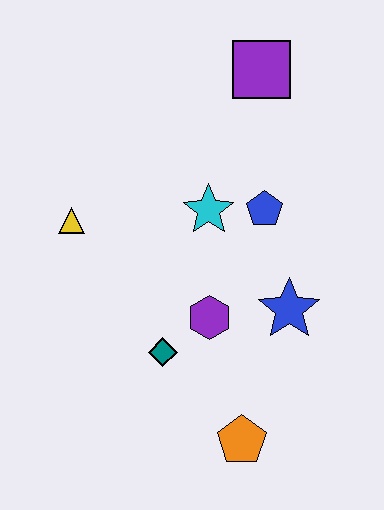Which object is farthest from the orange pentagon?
The purple square is farthest from the orange pentagon.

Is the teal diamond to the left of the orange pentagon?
Yes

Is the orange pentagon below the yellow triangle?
Yes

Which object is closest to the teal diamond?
The purple hexagon is closest to the teal diamond.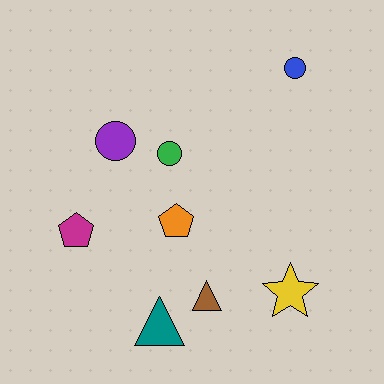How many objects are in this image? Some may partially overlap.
There are 8 objects.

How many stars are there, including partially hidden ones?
There is 1 star.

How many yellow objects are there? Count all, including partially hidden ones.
There is 1 yellow object.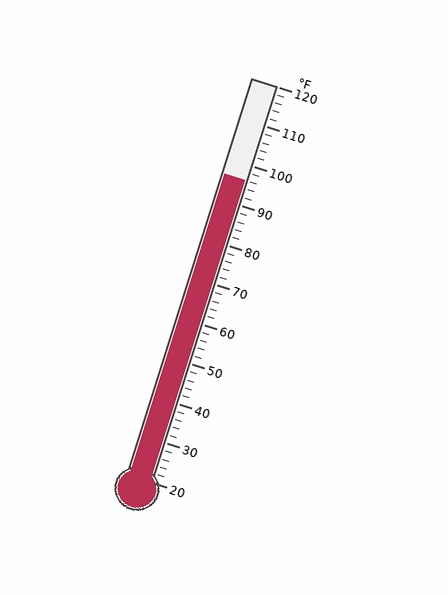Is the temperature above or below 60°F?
The temperature is above 60°F.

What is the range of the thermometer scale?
The thermometer scale ranges from 20°F to 120°F.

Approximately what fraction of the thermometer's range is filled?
The thermometer is filled to approximately 75% of its range.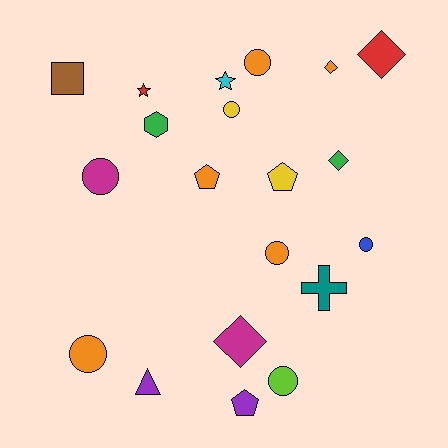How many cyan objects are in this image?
There is 1 cyan object.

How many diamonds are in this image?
There are 4 diamonds.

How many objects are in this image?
There are 20 objects.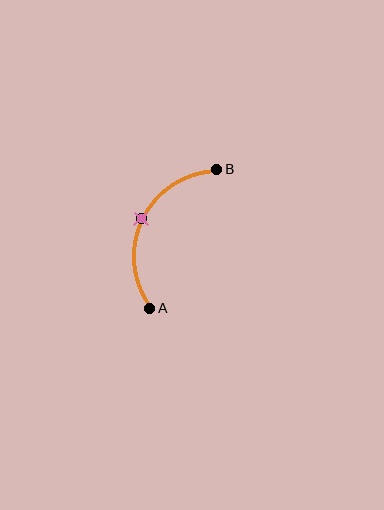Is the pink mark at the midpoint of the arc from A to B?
Yes. The pink mark lies on the arc at equal arc-length from both A and B — it is the arc midpoint.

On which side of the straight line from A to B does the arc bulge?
The arc bulges to the left of the straight line connecting A and B.